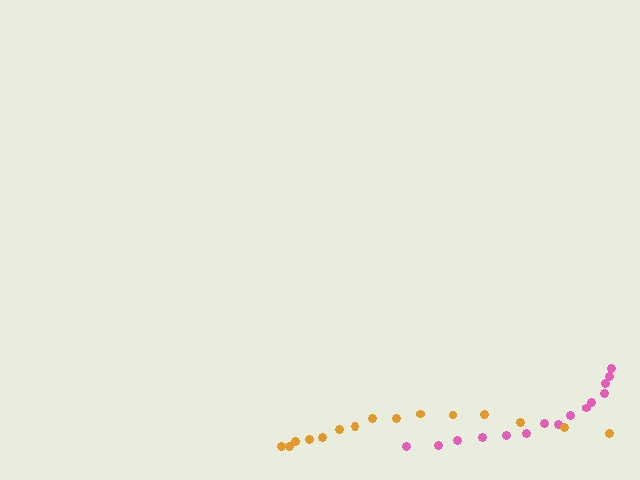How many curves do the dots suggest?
There are 2 distinct paths.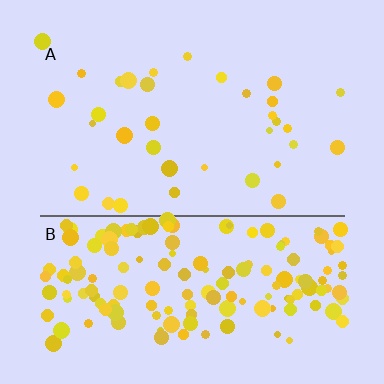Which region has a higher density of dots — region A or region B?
B (the bottom).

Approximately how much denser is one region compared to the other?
Approximately 4.6× — region B over region A.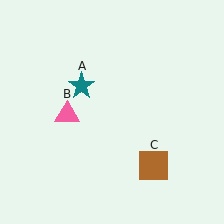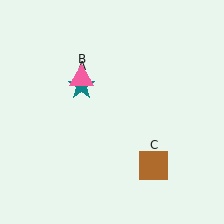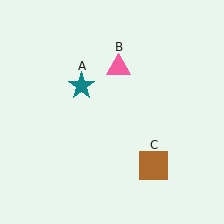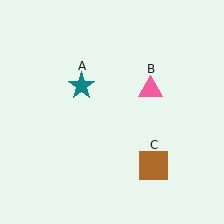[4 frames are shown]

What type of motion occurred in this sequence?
The pink triangle (object B) rotated clockwise around the center of the scene.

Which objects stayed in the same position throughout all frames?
Teal star (object A) and brown square (object C) remained stationary.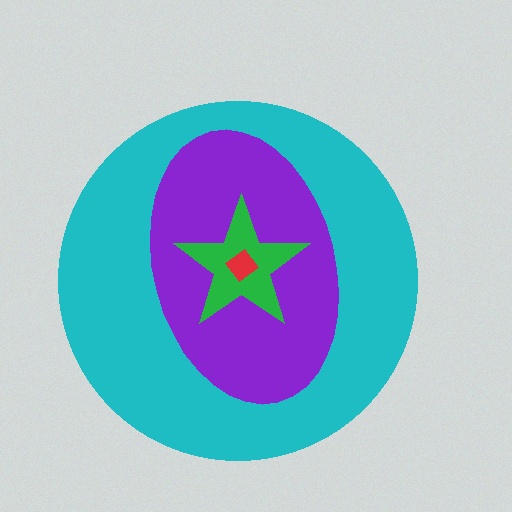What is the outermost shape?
The cyan circle.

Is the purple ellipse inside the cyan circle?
Yes.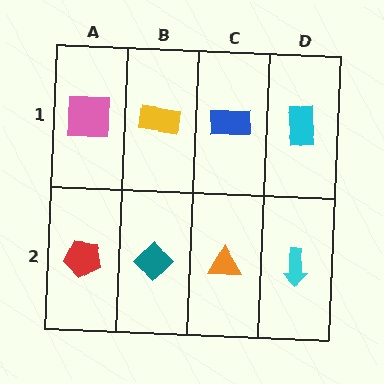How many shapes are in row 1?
4 shapes.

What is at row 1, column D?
A cyan rectangle.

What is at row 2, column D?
A cyan arrow.